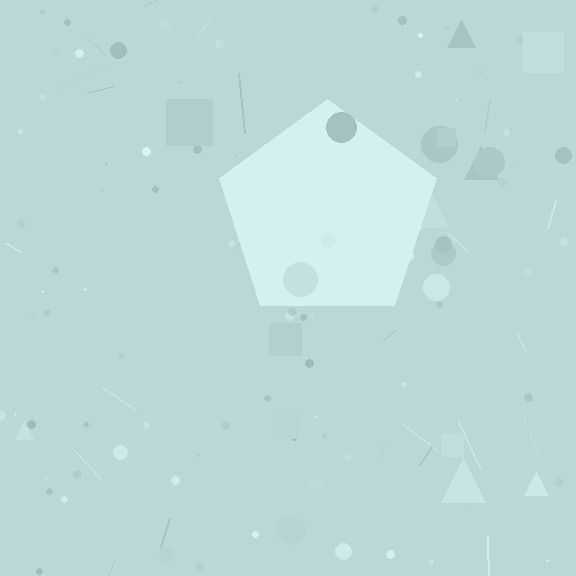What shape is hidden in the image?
A pentagon is hidden in the image.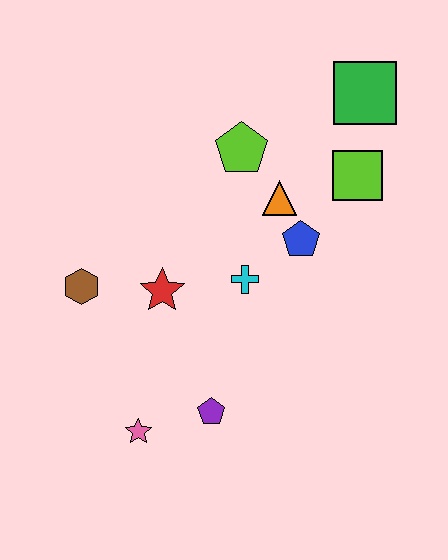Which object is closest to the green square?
The lime square is closest to the green square.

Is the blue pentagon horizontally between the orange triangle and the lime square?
Yes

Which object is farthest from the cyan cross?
The green square is farthest from the cyan cross.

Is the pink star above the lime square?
No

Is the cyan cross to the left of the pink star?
No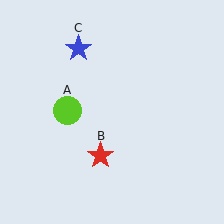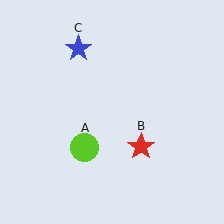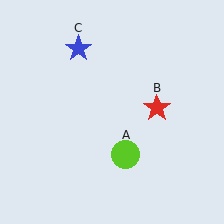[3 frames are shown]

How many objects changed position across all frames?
2 objects changed position: lime circle (object A), red star (object B).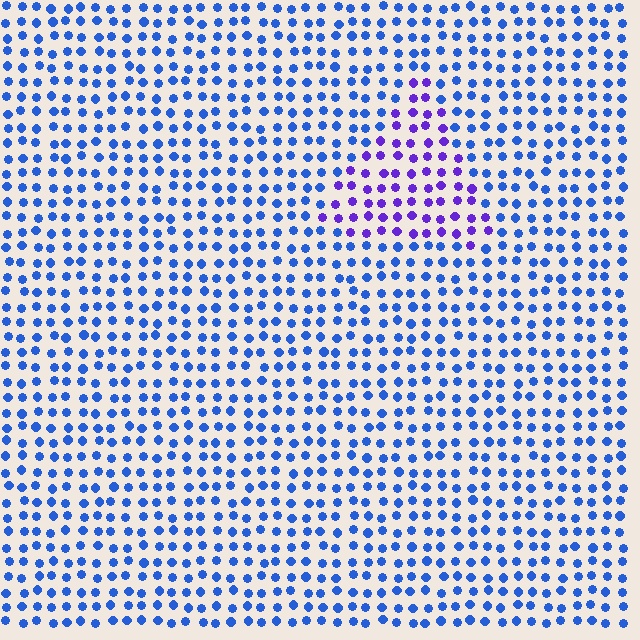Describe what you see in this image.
The image is filled with small blue elements in a uniform arrangement. A triangle-shaped region is visible where the elements are tinted to a slightly different hue, forming a subtle color boundary.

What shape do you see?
I see a triangle.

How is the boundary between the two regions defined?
The boundary is defined purely by a slight shift in hue (about 42 degrees). Spacing, size, and orientation are identical on both sides.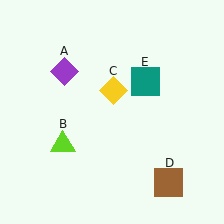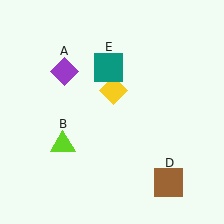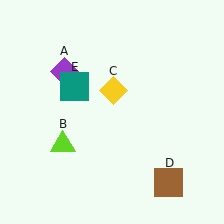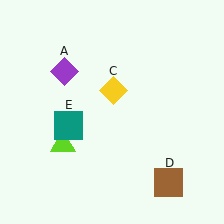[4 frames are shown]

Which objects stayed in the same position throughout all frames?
Purple diamond (object A) and lime triangle (object B) and yellow diamond (object C) and brown square (object D) remained stationary.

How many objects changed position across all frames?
1 object changed position: teal square (object E).